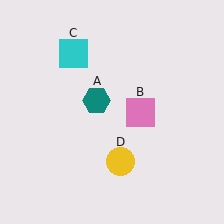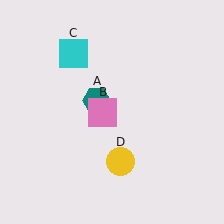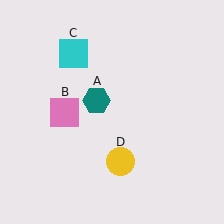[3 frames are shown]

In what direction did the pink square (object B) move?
The pink square (object B) moved left.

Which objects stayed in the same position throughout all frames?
Teal hexagon (object A) and cyan square (object C) and yellow circle (object D) remained stationary.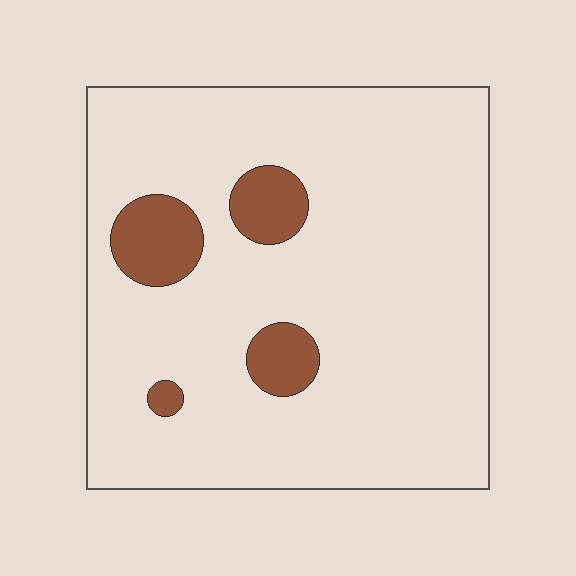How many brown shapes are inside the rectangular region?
4.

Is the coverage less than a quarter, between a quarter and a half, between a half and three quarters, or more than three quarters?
Less than a quarter.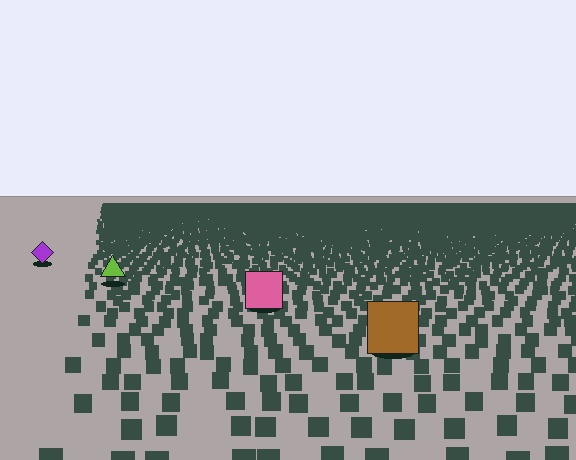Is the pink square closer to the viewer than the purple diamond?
Yes. The pink square is closer — you can tell from the texture gradient: the ground texture is coarser near it.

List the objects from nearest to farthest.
From nearest to farthest: the brown square, the pink square, the lime triangle, the purple diamond.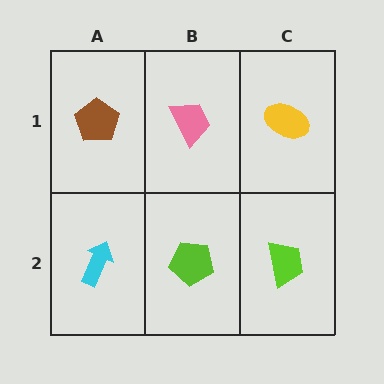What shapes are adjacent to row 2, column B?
A pink trapezoid (row 1, column B), a cyan arrow (row 2, column A), a lime trapezoid (row 2, column C).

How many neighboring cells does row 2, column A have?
2.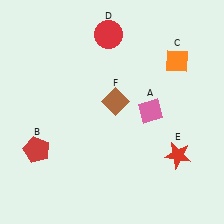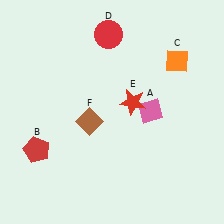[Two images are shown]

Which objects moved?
The objects that moved are: the red star (E), the brown diamond (F).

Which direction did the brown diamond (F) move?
The brown diamond (F) moved left.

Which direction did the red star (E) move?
The red star (E) moved up.